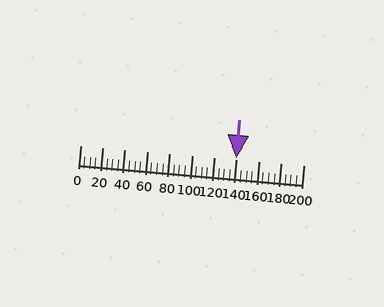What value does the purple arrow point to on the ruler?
The purple arrow points to approximately 140.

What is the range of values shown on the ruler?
The ruler shows values from 0 to 200.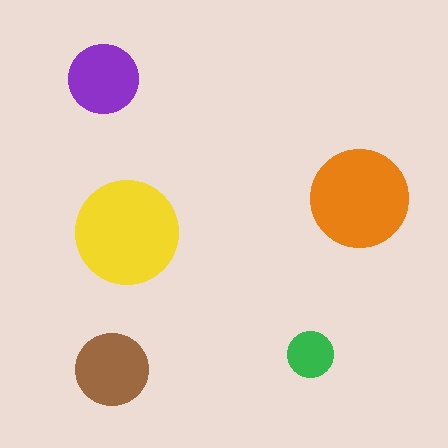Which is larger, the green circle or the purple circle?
The purple one.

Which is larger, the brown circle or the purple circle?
The brown one.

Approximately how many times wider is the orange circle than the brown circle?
About 1.5 times wider.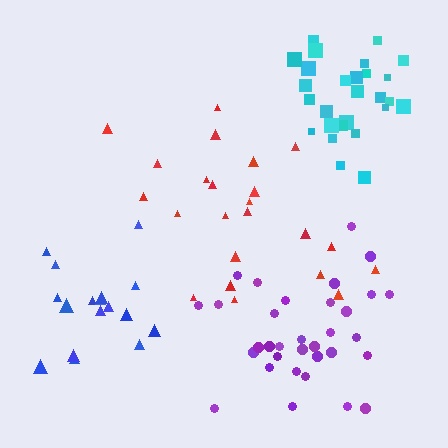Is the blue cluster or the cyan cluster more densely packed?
Cyan.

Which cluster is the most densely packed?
Cyan.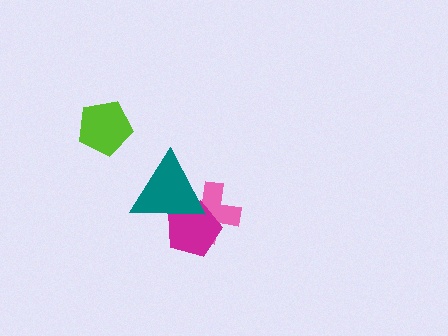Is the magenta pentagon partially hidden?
Yes, it is partially covered by another shape.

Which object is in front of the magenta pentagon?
The teal triangle is in front of the magenta pentagon.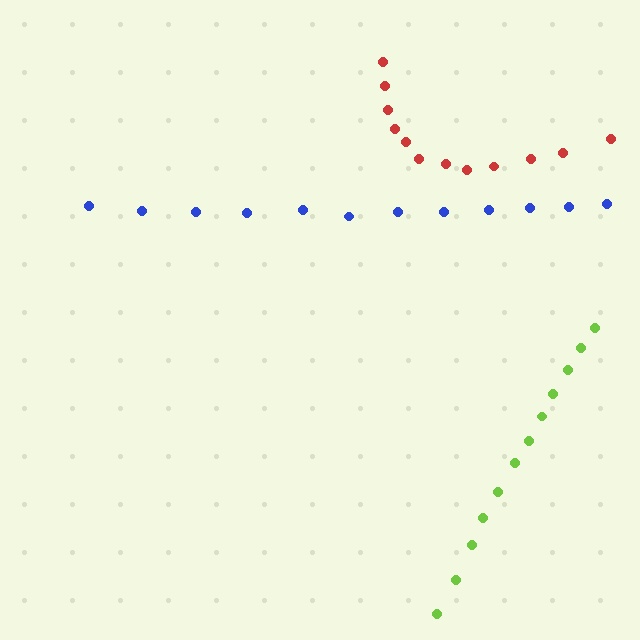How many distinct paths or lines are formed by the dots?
There are 3 distinct paths.